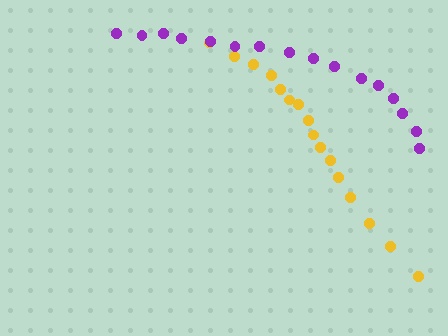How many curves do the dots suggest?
There are 2 distinct paths.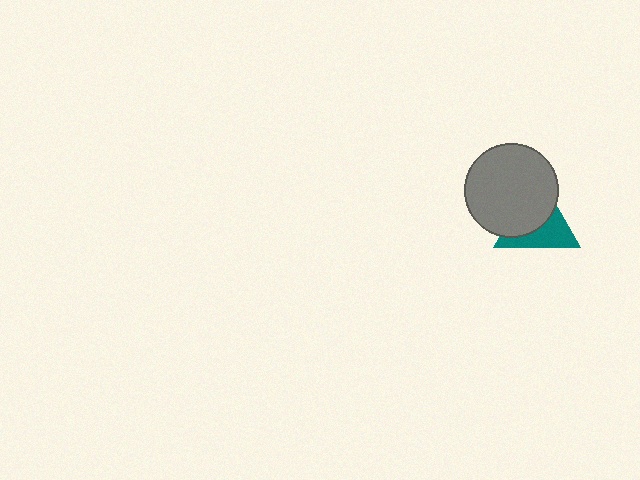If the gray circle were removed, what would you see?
You would see the complete teal triangle.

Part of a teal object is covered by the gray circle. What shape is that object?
It is a triangle.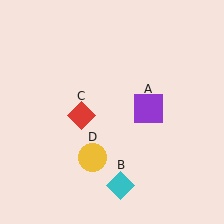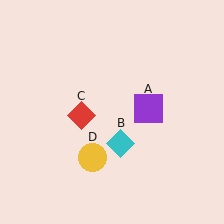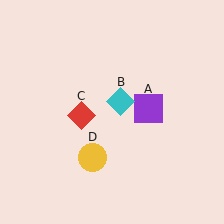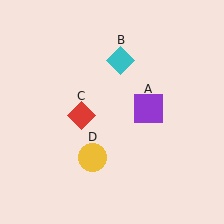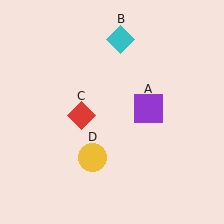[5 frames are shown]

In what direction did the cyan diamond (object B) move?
The cyan diamond (object B) moved up.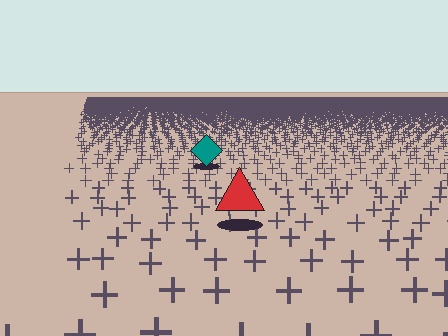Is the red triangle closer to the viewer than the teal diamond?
Yes. The red triangle is closer — you can tell from the texture gradient: the ground texture is coarser near it.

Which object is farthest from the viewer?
The teal diamond is farthest from the viewer. It appears smaller and the ground texture around it is denser.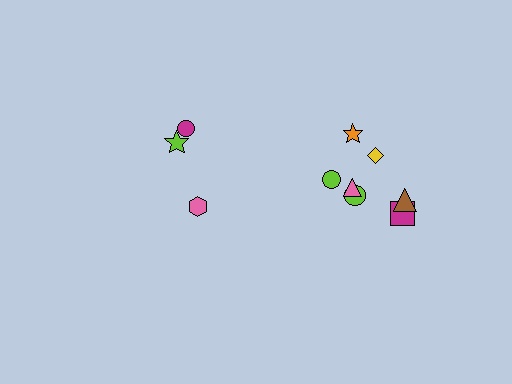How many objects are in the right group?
There are 7 objects.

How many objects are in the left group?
There are 3 objects.